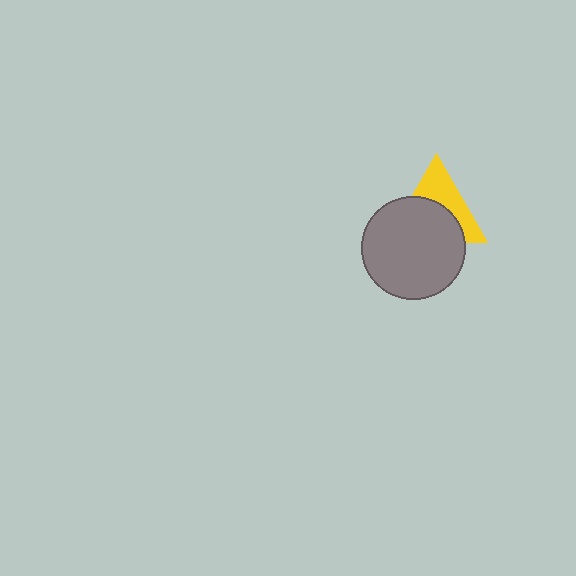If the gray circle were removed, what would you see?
You would see the complete yellow triangle.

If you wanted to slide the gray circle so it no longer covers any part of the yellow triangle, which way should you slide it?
Slide it down — that is the most direct way to separate the two shapes.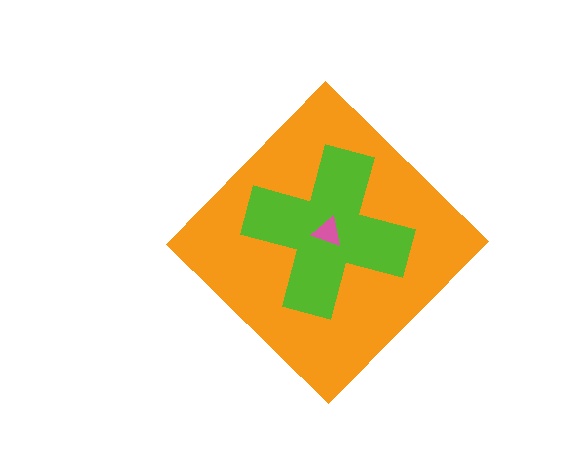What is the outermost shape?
The orange diamond.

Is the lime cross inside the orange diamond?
Yes.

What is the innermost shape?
The pink triangle.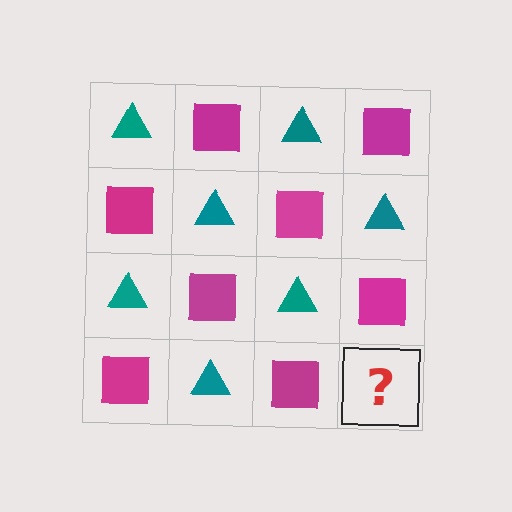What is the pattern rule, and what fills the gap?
The rule is that it alternates teal triangle and magenta square in a checkerboard pattern. The gap should be filled with a teal triangle.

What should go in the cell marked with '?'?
The missing cell should contain a teal triangle.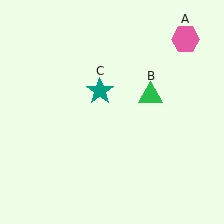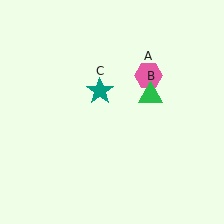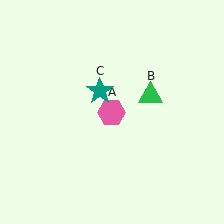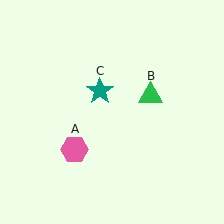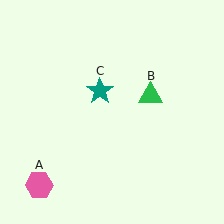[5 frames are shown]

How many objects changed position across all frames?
1 object changed position: pink hexagon (object A).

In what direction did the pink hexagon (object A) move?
The pink hexagon (object A) moved down and to the left.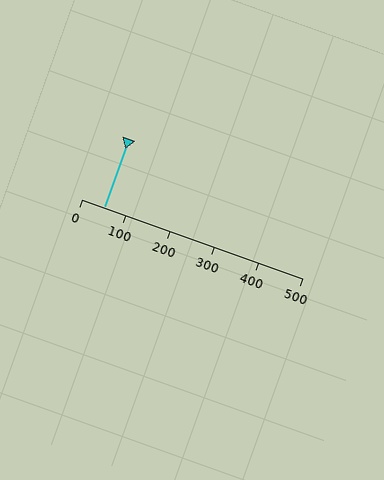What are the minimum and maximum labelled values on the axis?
The axis runs from 0 to 500.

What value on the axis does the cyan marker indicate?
The marker indicates approximately 50.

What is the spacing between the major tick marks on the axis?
The major ticks are spaced 100 apart.